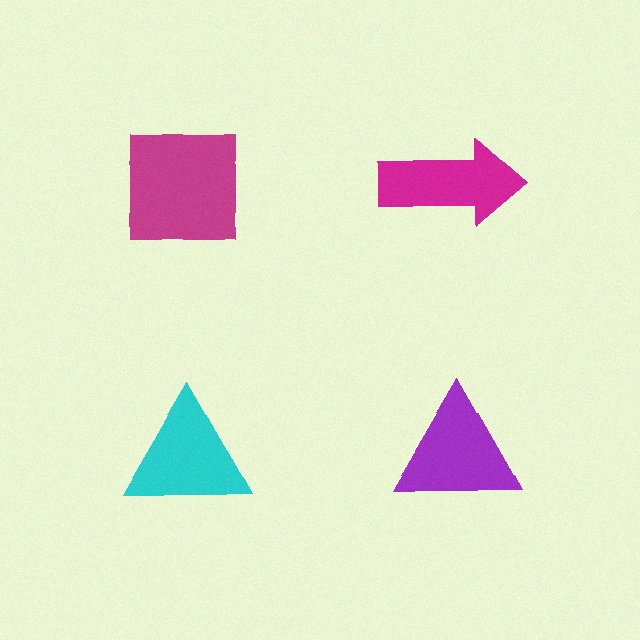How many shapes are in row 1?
2 shapes.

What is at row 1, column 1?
A magenta square.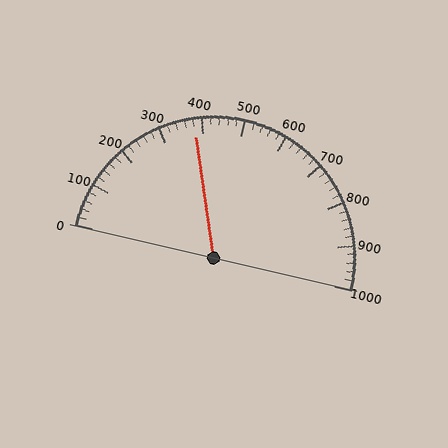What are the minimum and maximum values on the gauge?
The gauge ranges from 0 to 1000.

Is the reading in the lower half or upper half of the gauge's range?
The reading is in the lower half of the range (0 to 1000).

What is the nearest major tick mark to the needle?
The nearest major tick mark is 400.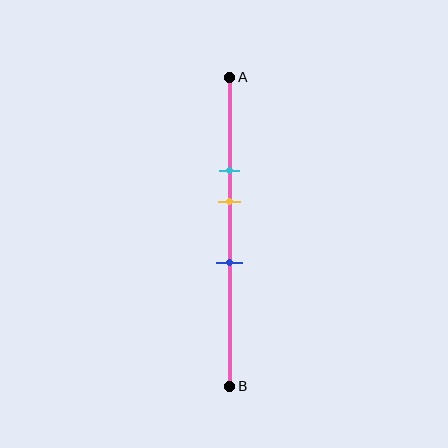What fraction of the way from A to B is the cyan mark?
The cyan mark is approximately 30% (0.3) of the way from A to B.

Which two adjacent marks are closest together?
The cyan and yellow marks are the closest adjacent pair.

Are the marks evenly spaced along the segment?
Yes, the marks are approximately evenly spaced.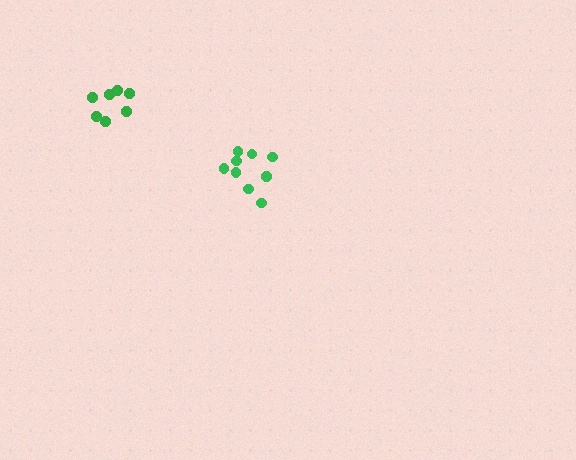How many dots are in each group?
Group 1: 9 dots, Group 2: 7 dots (16 total).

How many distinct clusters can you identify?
There are 2 distinct clusters.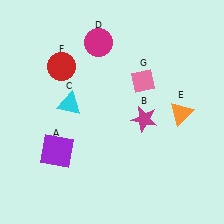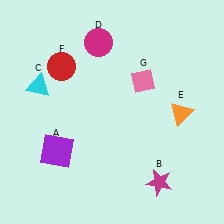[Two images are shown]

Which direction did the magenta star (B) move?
The magenta star (B) moved down.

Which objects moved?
The objects that moved are: the magenta star (B), the cyan triangle (C).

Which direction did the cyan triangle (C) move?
The cyan triangle (C) moved left.